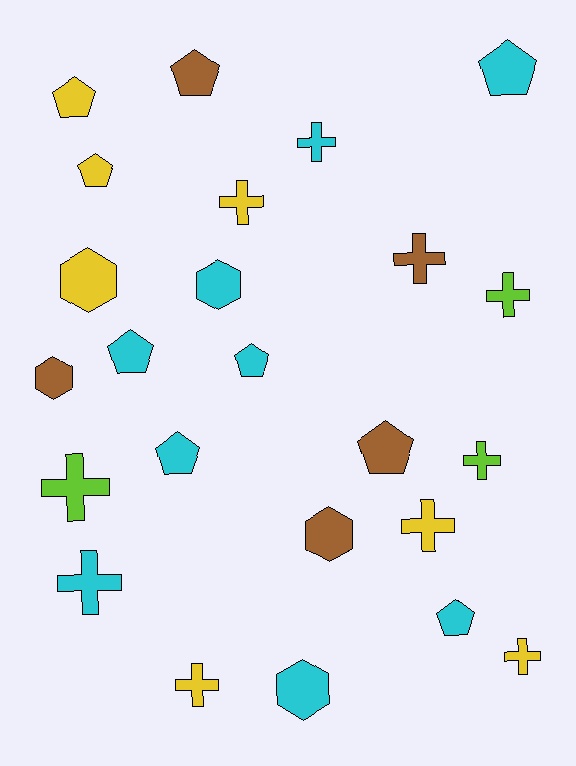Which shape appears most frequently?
Cross, with 10 objects.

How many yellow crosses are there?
There are 4 yellow crosses.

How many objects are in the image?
There are 24 objects.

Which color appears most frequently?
Cyan, with 9 objects.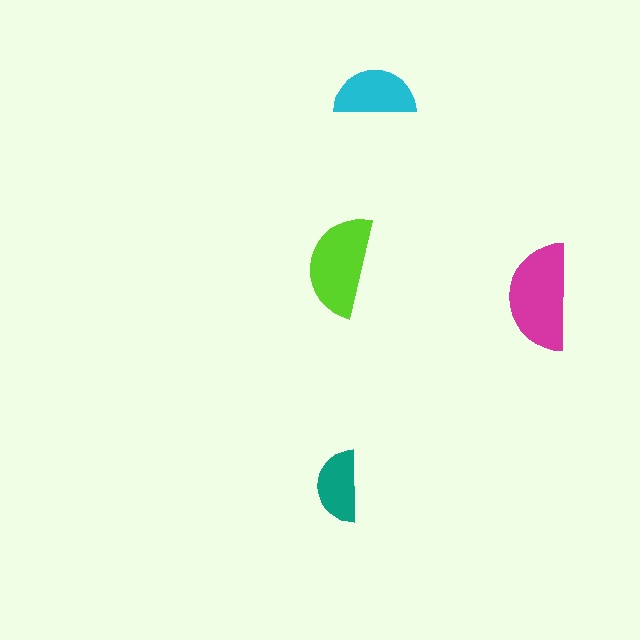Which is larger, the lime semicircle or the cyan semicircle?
The lime one.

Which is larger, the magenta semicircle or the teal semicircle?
The magenta one.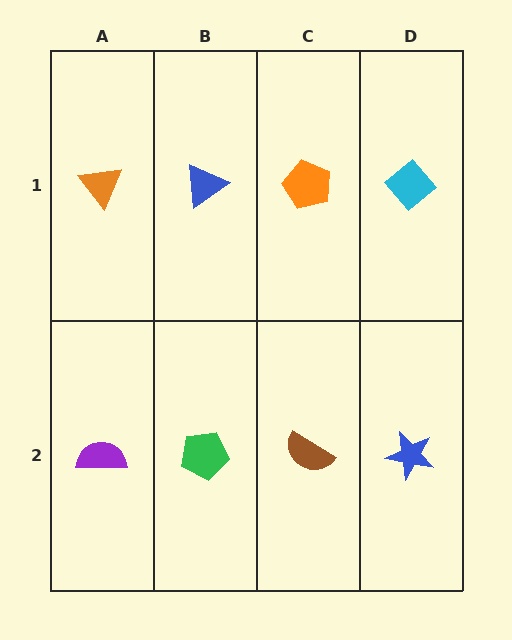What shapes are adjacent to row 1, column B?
A green pentagon (row 2, column B), an orange triangle (row 1, column A), an orange pentagon (row 1, column C).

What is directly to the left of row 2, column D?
A brown semicircle.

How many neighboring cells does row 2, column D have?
2.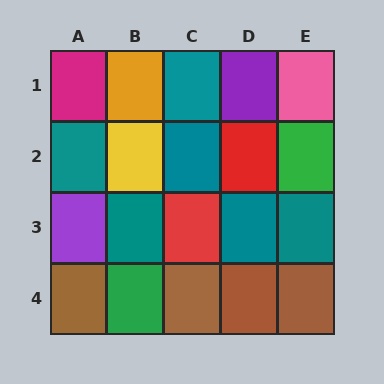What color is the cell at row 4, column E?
Brown.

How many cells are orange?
1 cell is orange.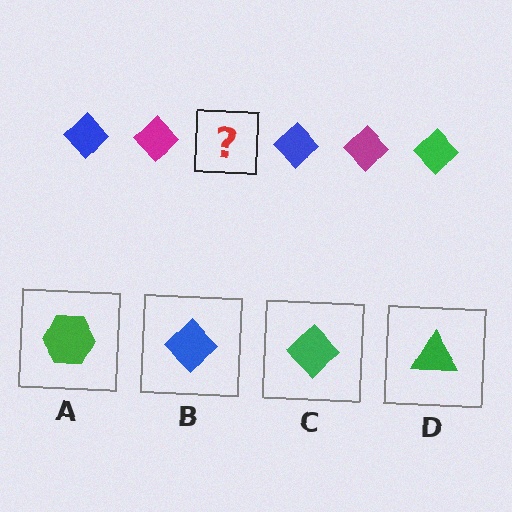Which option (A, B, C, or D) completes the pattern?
C.